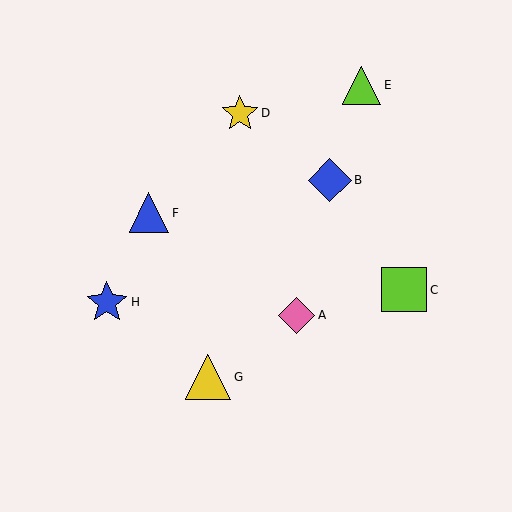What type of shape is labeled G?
Shape G is a yellow triangle.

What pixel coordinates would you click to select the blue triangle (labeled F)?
Click at (149, 213) to select the blue triangle F.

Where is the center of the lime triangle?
The center of the lime triangle is at (362, 85).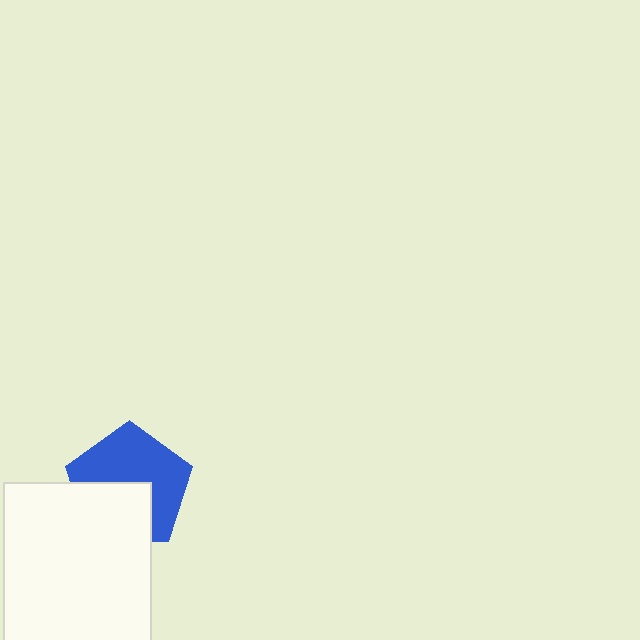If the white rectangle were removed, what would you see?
You would see the complete blue pentagon.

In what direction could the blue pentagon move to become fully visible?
The blue pentagon could move up. That would shift it out from behind the white rectangle entirely.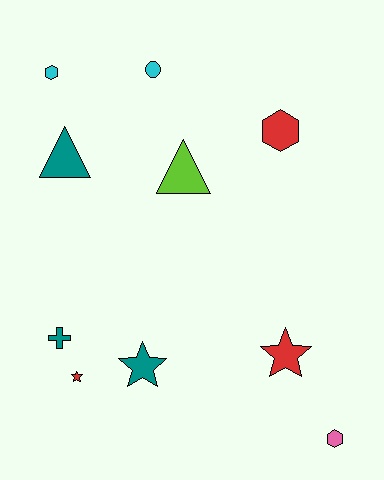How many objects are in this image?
There are 10 objects.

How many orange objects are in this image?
There are no orange objects.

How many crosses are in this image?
There is 1 cross.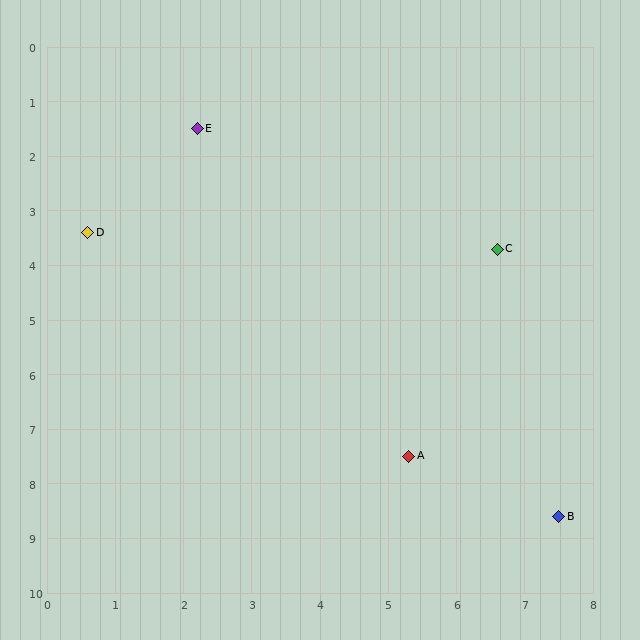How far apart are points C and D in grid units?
Points C and D are about 6.0 grid units apart.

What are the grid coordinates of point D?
Point D is at approximately (0.6, 3.4).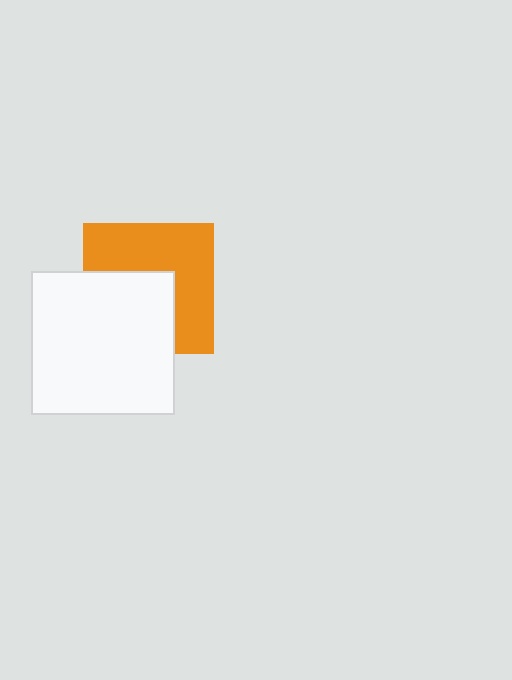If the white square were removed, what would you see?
You would see the complete orange square.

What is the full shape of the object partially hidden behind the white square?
The partially hidden object is an orange square.